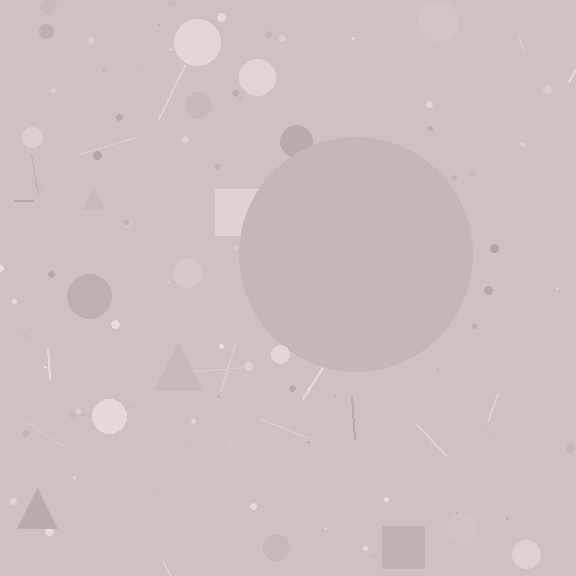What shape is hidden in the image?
A circle is hidden in the image.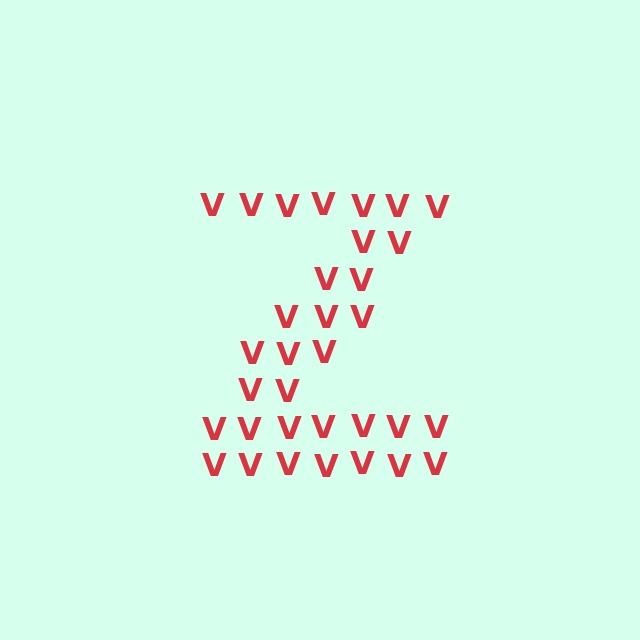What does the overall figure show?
The overall figure shows the letter Z.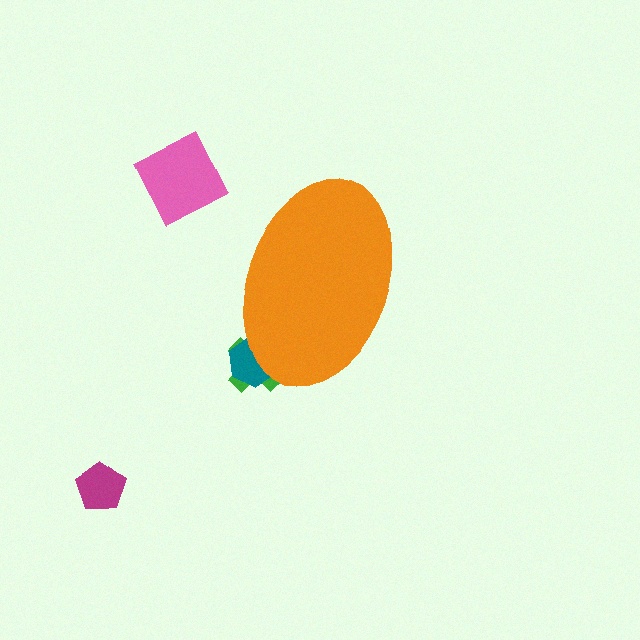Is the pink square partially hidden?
No, the pink square is fully visible.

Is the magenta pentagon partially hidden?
No, the magenta pentagon is fully visible.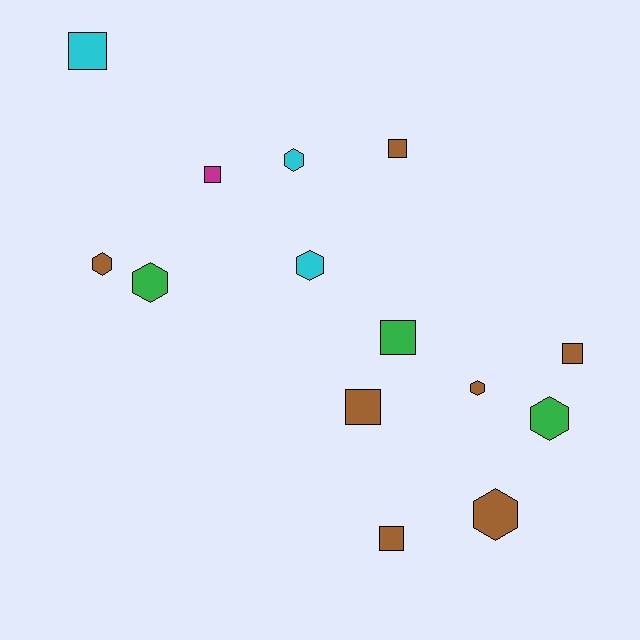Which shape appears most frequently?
Hexagon, with 7 objects.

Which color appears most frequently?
Brown, with 7 objects.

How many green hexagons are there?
There are 2 green hexagons.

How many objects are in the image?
There are 14 objects.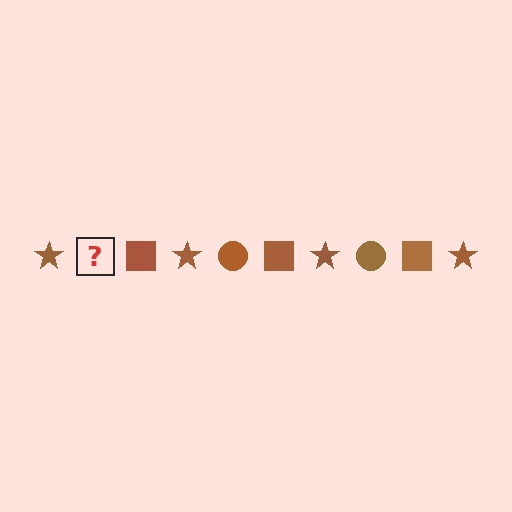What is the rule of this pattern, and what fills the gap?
The rule is that the pattern cycles through star, circle, square shapes in brown. The gap should be filled with a brown circle.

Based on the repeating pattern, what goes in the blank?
The blank should be a brown circle.